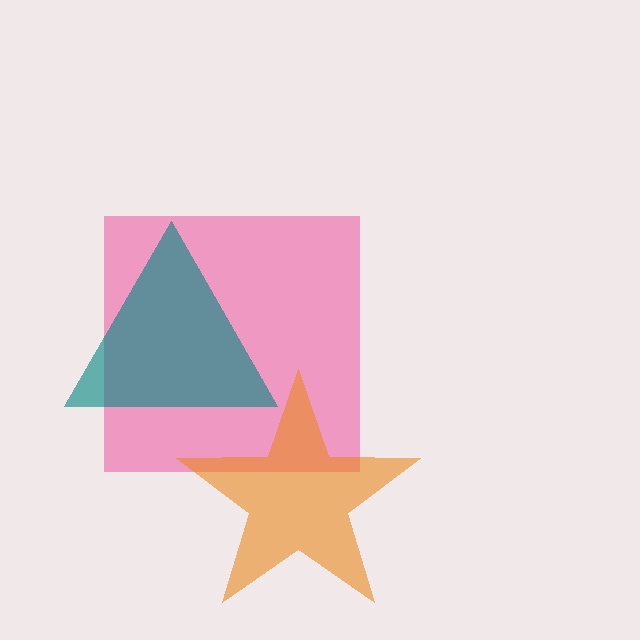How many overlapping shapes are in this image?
There are 3 overlapping shapes in the image.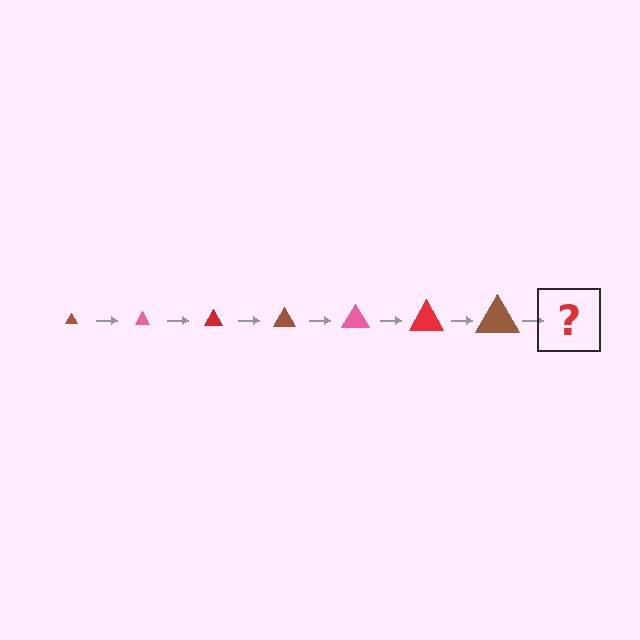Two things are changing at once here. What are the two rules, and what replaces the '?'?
The two rules are that the triangle grows larger each step and the color cycles through brown, pink, and red. The '?' should be a pink triangle, larger than the previous one.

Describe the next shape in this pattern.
It should be a pink triangle, larger than the previous one.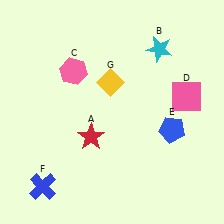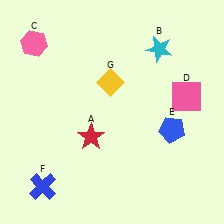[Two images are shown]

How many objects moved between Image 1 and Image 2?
1 object moved between the two images.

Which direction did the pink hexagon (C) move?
The pink hexagon (C) moved left.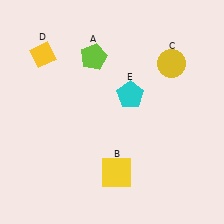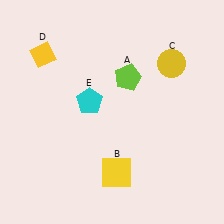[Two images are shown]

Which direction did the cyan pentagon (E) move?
The cyan pentagon (E) moved left.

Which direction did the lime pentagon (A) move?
The lime pentagon (A) moved right.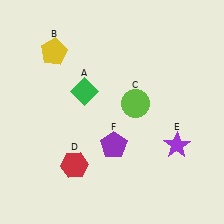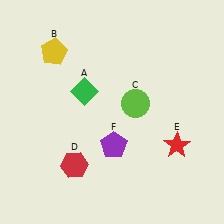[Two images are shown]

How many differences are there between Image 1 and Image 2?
There is 1 difference between the two images.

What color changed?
The star (E) changed from purple in Image 1 to red in Image 2.